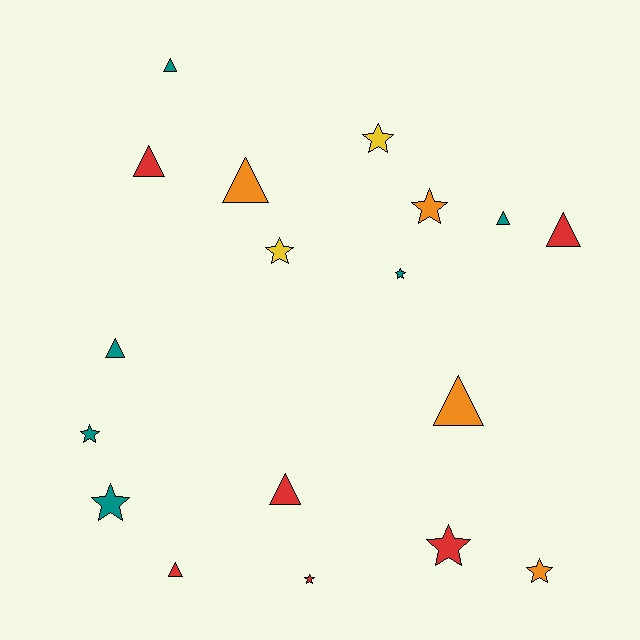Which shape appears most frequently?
Star, with 9 objects.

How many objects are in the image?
There are 18 objects.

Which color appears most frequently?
Red, with 6 objects.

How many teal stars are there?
There are 3 teal stars.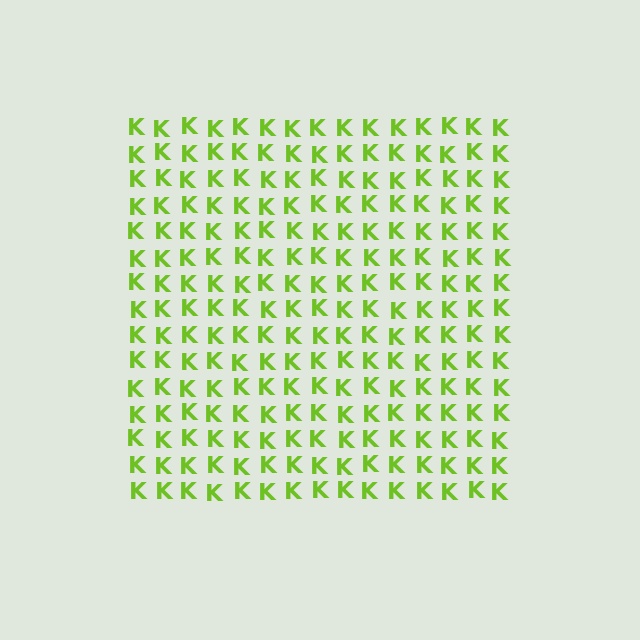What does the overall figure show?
The overall figure shows a square.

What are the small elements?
The small elements are letter K's.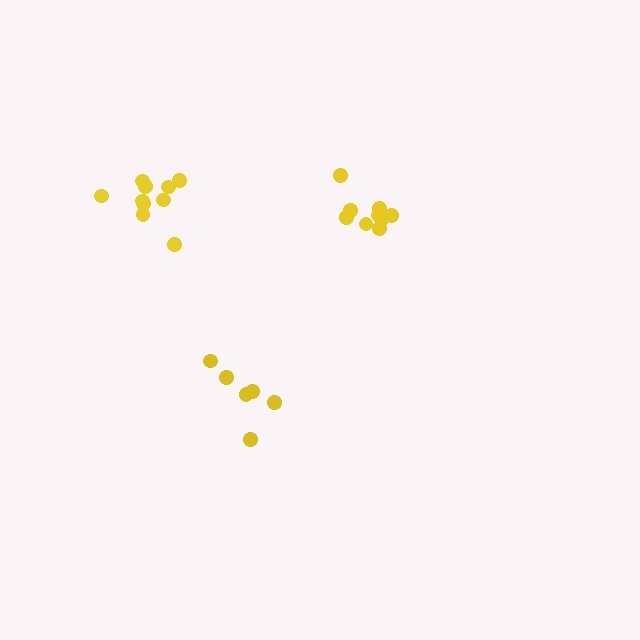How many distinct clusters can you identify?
There are 3 distinct clusters.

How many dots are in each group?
Group 1: 6 dots, Group 2: 10 dots, Group 3: 9 dots (25 total).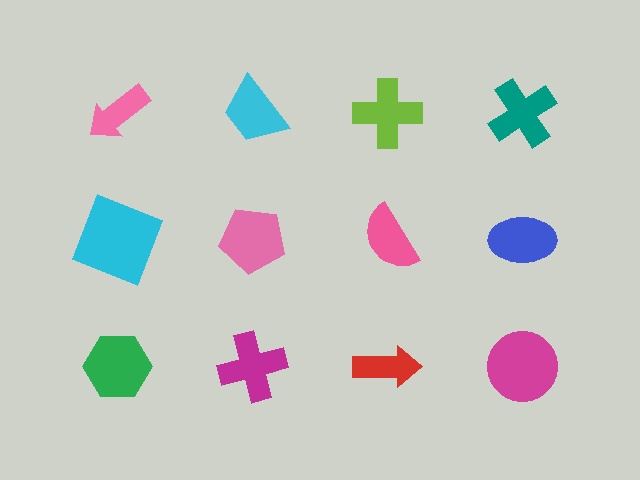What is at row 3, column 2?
A magenta cross.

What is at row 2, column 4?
A blue ellipse.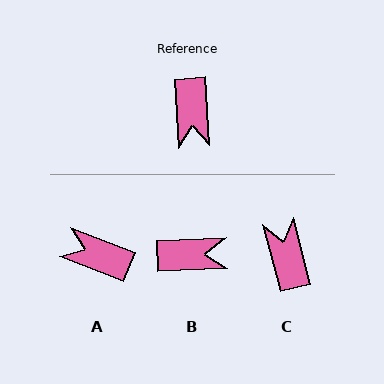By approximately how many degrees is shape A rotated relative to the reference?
Approximately 116 degrees clockwise.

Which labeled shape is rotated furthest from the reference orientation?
C, about 169 degrees away.